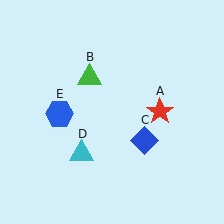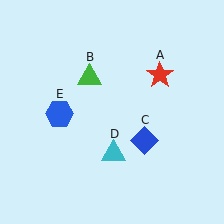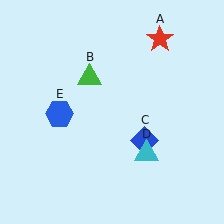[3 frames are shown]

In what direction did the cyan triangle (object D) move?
The cyan triangle (object D) moved right.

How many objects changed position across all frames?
2 objects changed position: red star (object A), cyan triangle (object D).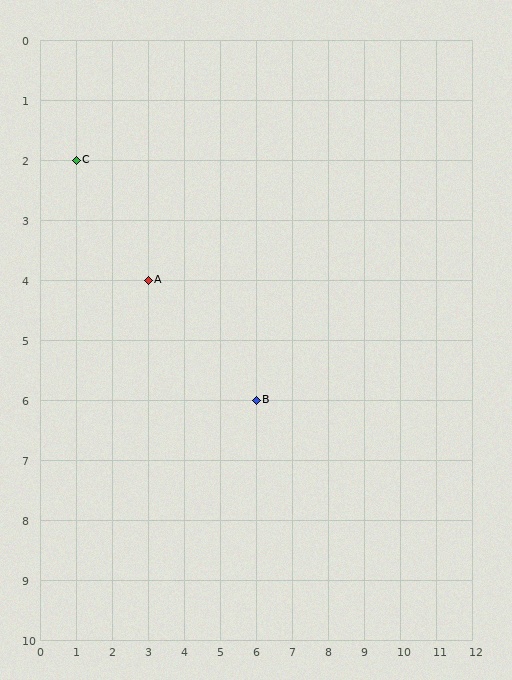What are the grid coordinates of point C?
Point C is at grid coordinates (1, 2).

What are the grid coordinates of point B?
Point B is at grid coordinates (6, 6).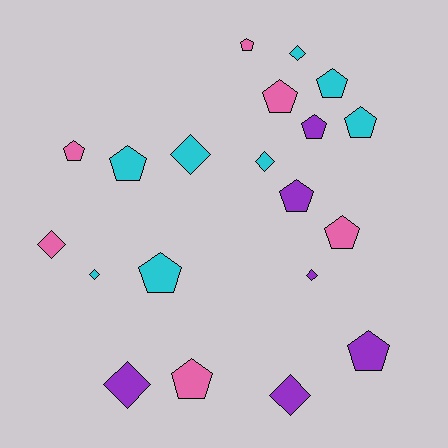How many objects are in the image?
There are 20 objects.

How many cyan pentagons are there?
There are 4 cyan pentagons.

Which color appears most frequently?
Cyan, with 8 objects.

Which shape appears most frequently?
Pentagon, with 12 objects.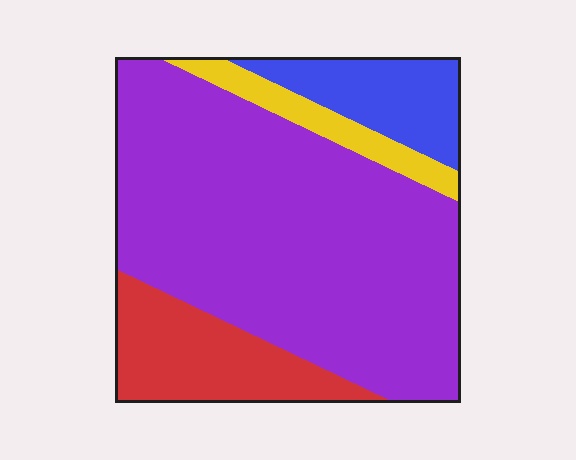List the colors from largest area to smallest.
From largest to smallest: purple, red, blue, yellow.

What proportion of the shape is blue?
Blue covers about 10% of the shape.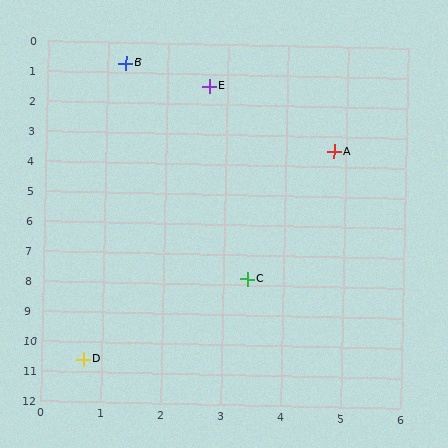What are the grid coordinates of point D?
Point D is at approximately (0.7, 10.6).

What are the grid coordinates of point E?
Point E is at approximately (2.7, 1.4).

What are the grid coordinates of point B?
Point B is at approximately (1.3, 0.7).